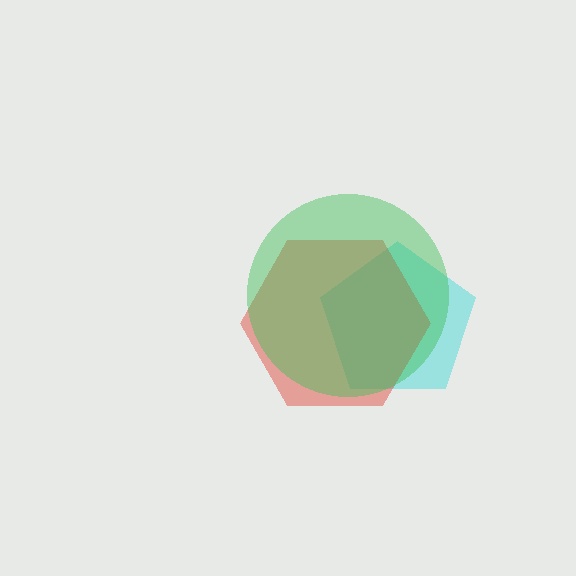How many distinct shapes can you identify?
There are 3 distinct shapes: a cyan pentagon, a red hexagon, a green circle.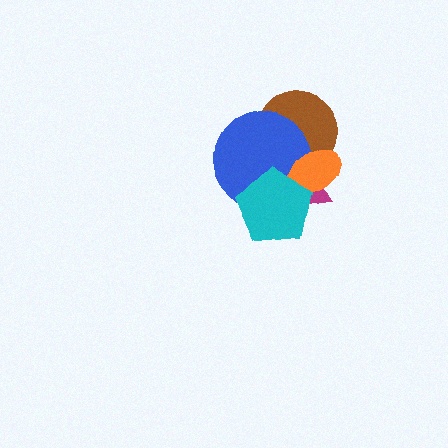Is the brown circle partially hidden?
Yes, it is partially covered by another shape.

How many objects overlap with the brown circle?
3 objects overlap with the brown circle.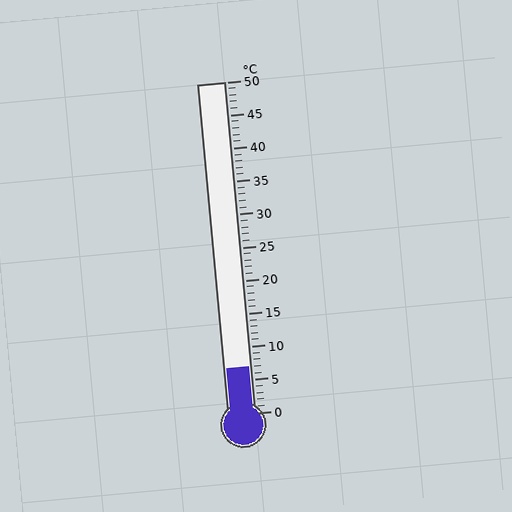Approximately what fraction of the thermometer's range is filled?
The thermometer is filled to approximately 15% of its range.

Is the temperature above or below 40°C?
The temperature is below 40°C.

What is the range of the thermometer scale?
The thermometer scale ranges from 0°C to 50°C.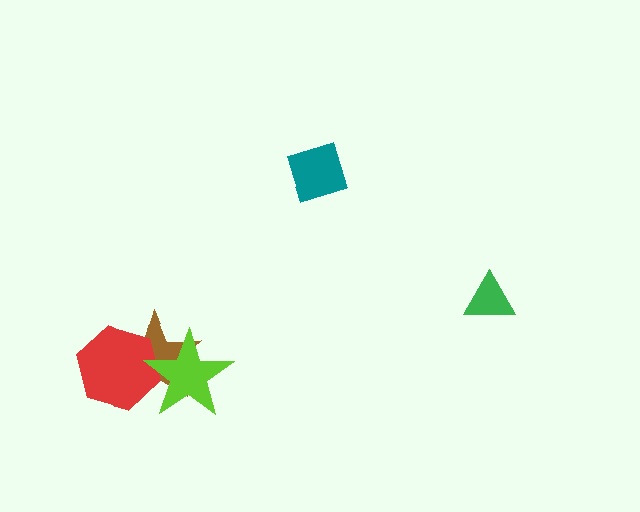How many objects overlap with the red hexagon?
2 objects overlap with the red hexagon.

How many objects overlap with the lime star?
2 objects overlap with the lime star.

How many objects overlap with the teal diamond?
0 objects overlap with the teal diamond.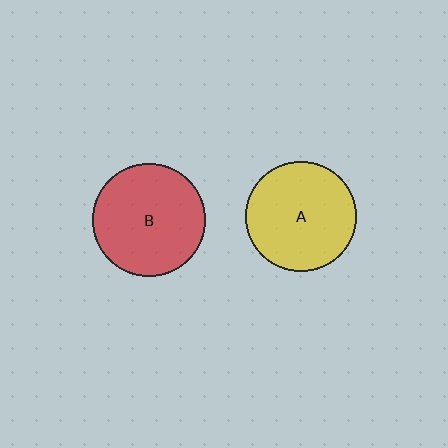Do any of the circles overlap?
No, none of the circles overlap.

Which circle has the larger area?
Circle B (red).